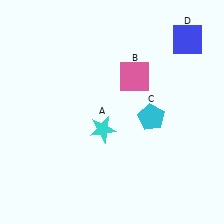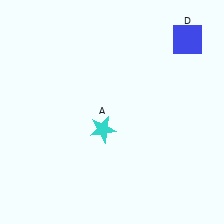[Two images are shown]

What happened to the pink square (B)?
The pink square (B) was removed in Image 2. It was in the top-right area of Image 1.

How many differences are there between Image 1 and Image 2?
There are 2 differences between the two images.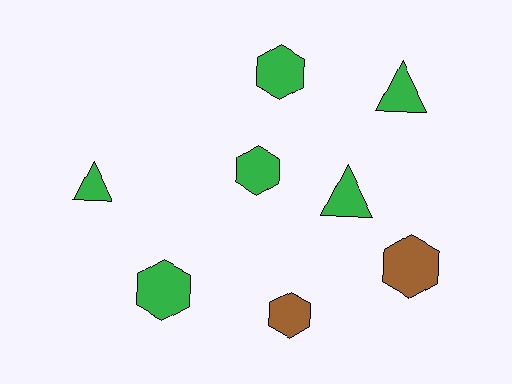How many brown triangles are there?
There are no brown triangles.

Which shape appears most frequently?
Hexagon, with 5 objects.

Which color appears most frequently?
Green, with 6 objects.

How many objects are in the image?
There are 8 objects.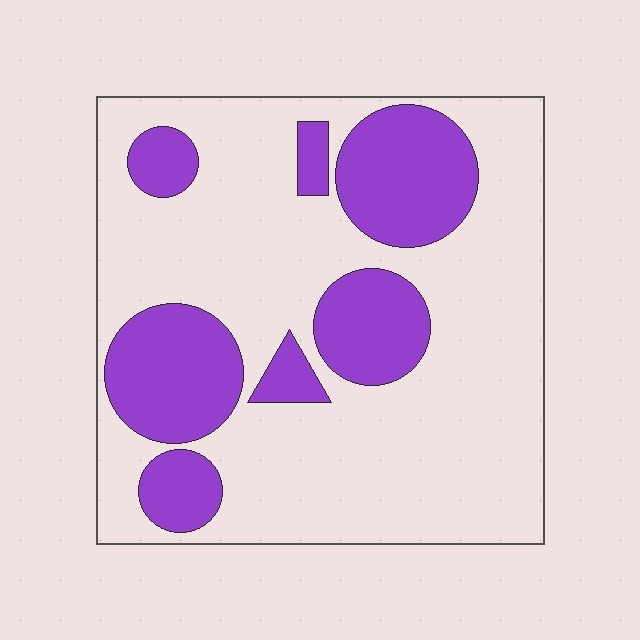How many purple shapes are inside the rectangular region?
7.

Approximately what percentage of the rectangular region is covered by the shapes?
Approximately 30%.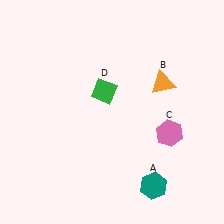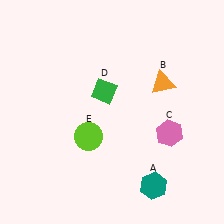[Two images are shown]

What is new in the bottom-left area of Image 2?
A lime circle (E) was added in the bottom-left area of Image 2.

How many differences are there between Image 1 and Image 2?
There is 1 difference between the two images.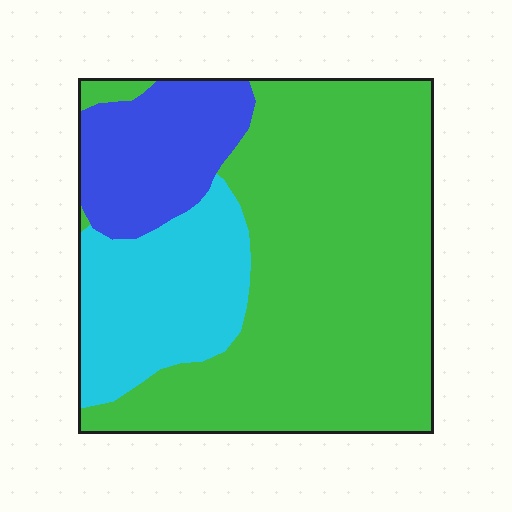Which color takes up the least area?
Blue, at roughly 15%.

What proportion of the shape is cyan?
Cyan takes up less than a quarter of the shape.